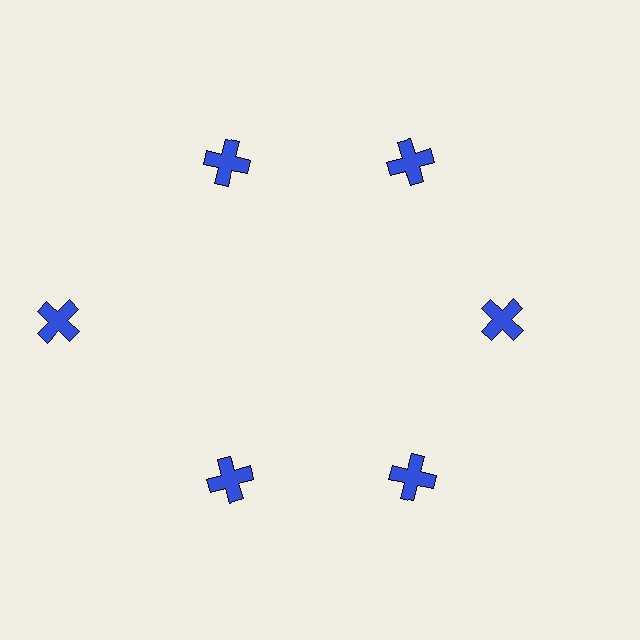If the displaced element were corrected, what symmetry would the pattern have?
It would have 6-fold rotational symmetry — the pattern would map onto itself every 60 degrees.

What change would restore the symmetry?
The symmetry would be restored by moving it inward, back onto the ring so that all 6 crosses sit at equal angles and equal distance from the center.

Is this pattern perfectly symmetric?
No. The 6 blue crosses are arranged in a ring, but one element near the 9 o'clock position is pushed outward from the center, breaking the 6-fold rotational symmetry.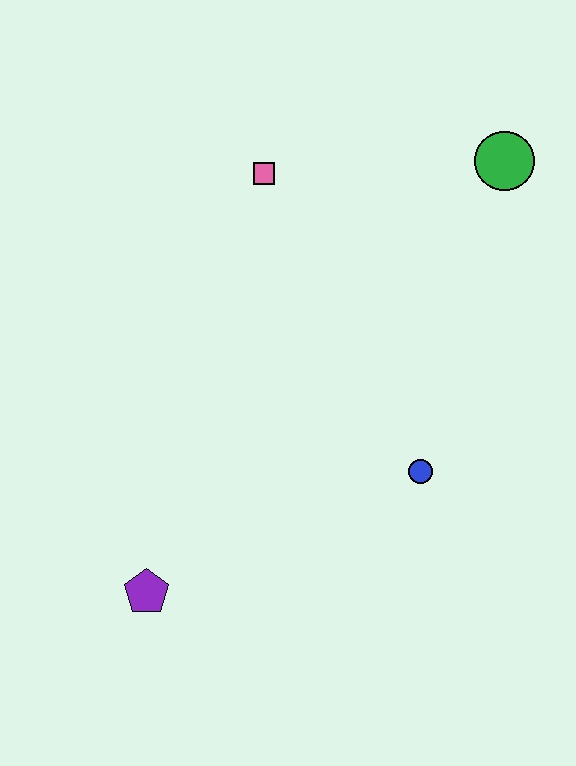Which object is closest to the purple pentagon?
The blue circle is closest to the purple pentagon.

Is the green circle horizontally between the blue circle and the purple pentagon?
No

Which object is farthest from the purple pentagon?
The green circle is farthest from the purple pentagon.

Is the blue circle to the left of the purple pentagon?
No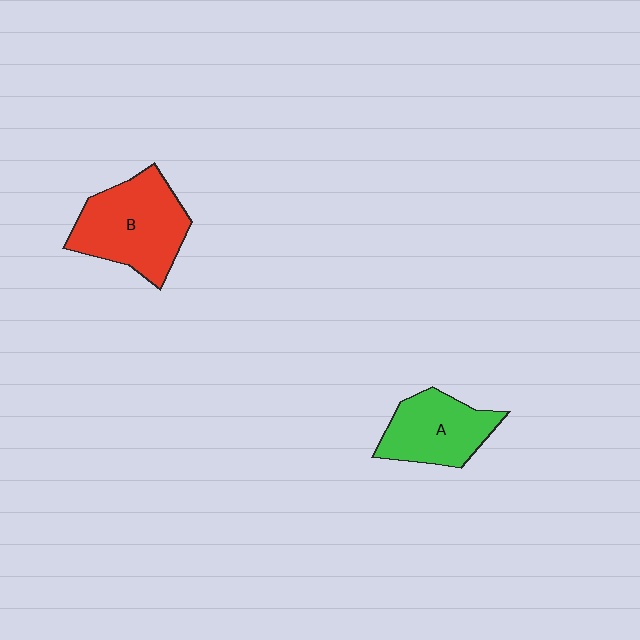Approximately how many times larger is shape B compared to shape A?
Approximately 1.3 times.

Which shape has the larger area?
Shape B (red).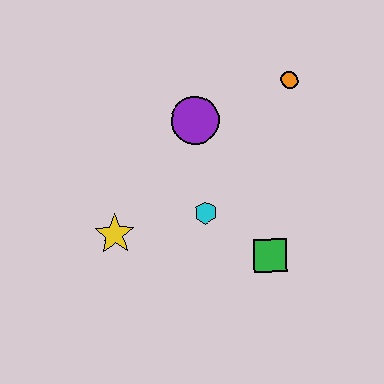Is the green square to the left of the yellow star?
No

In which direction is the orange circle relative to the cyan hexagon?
The orange circle is above the cyan hexagon.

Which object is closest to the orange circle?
The purple circle is closest to the orange circle.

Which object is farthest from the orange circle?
The yellow star is farthest from the orange circle.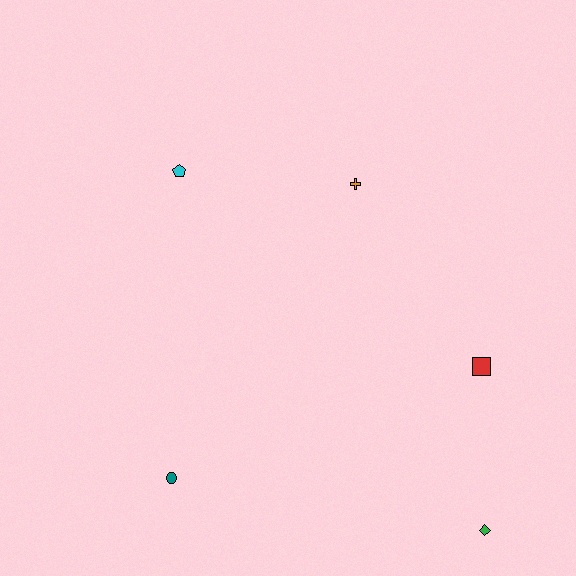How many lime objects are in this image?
There are no lime objects.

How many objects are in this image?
There are 5 objects.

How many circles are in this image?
There is 1 circle.